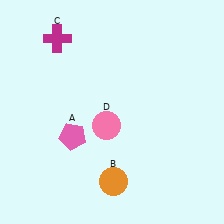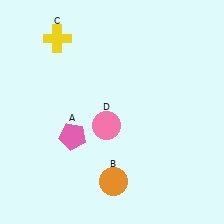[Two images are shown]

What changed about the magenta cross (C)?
In Image 1, C is magenta. In Image 2, it changed to yellow.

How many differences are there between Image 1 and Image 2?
There is 1 difference between the two images.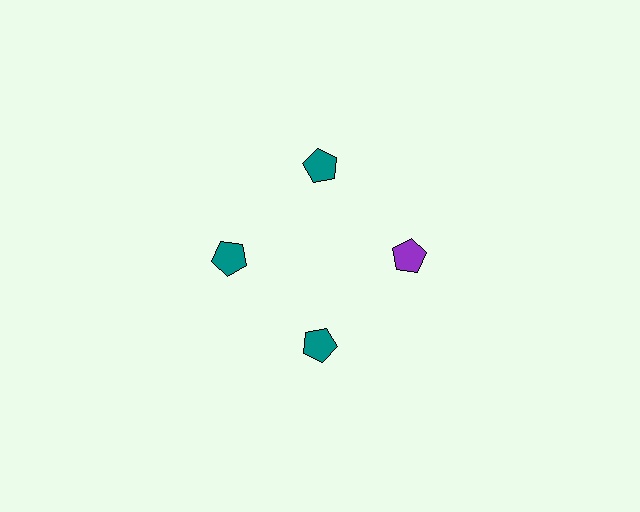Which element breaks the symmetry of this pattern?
The purple pentagon at roughly the 3 o'clock position breaks the symmetry. All other shapes are teal pentagons.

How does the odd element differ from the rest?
It has a different color: purple instead of teal.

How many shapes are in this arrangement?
There are 4 shapes arranged in a ring pattern.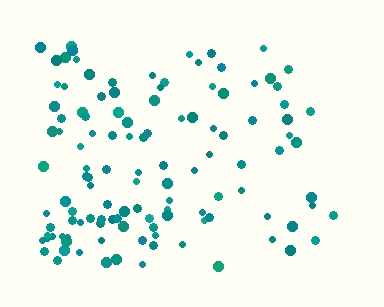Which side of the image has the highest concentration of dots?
The left.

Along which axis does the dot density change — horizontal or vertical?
Horizontal.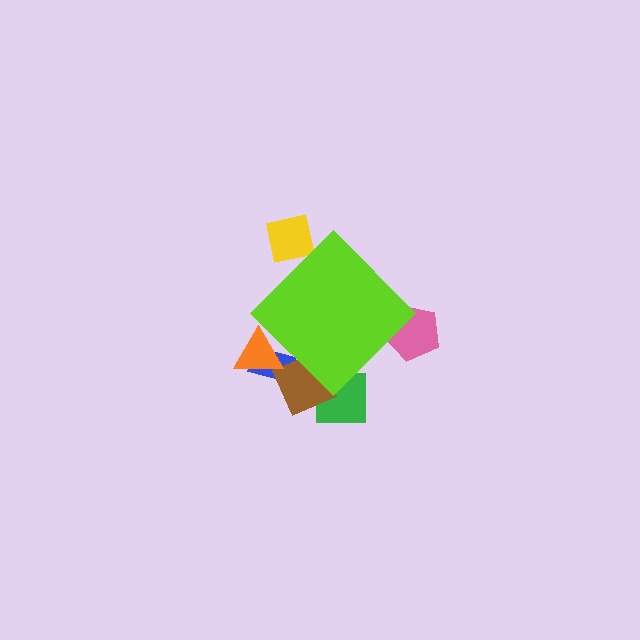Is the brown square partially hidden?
Yes, the brown square is partially hidden behind the lime diamond.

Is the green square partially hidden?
Yes, the green square is partially hidden behind the lime diamond.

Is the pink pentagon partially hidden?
Yes, the pink pentagon is partially hidden behind the lime diamond.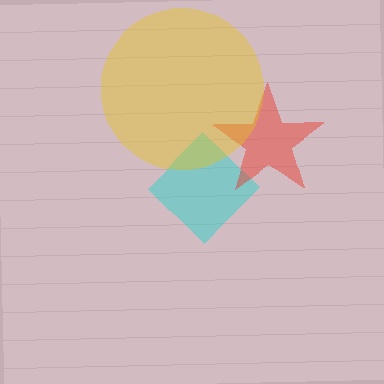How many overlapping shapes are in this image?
There are 3 overlapping shapes in the image.